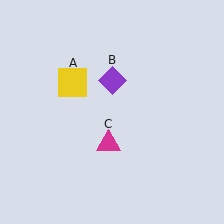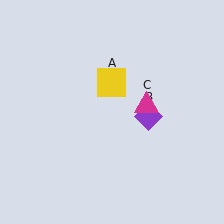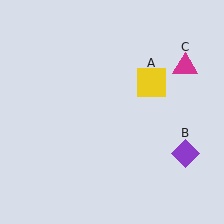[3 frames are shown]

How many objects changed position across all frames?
3 objects changed position: yellow square (object A), purple diamond (object B), magenta triangle (object C).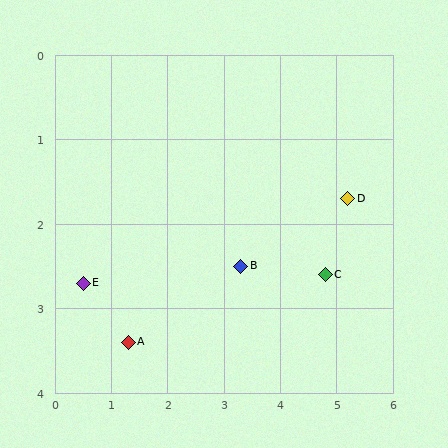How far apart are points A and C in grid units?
Points A and C are about 3.6 grid units apart.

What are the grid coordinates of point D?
Point D is at approximately (5.2, 1.7).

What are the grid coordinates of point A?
Point A is at approximately (1.3, 3.4).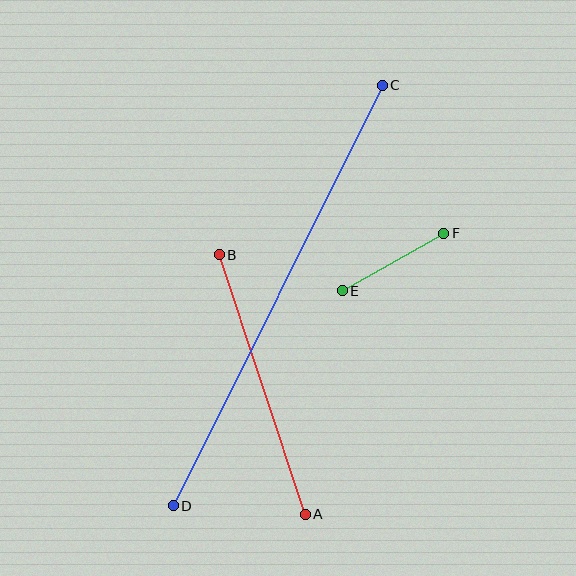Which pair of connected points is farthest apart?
Points C and D are farthest apart.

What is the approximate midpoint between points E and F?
The midpoint is at approximately (393, 262) pixels.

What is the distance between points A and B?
The distance is approximately 273 pixels.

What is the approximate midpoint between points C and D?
The midpoint is at approximately (278, 296) pixels.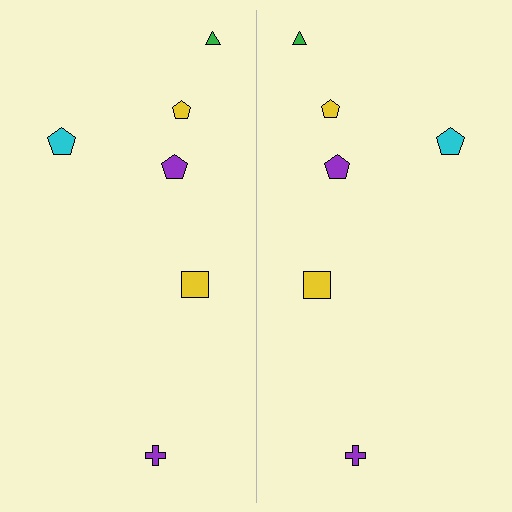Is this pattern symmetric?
Yes, this pattern has bilateral (reflection) symmetry.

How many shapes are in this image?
There are 12 shapes in this image.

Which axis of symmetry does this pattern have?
The pattern has a vertical axis of symmetry running through the center of the image.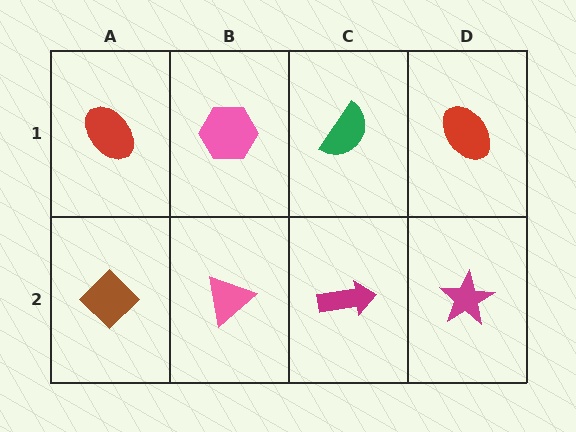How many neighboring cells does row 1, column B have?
3.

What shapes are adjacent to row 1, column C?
A magenta arrow (row 2, column C), a pink hexagon (row 1, column B), a red ellipse (row 1, column D).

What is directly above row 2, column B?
A pink hexagon.